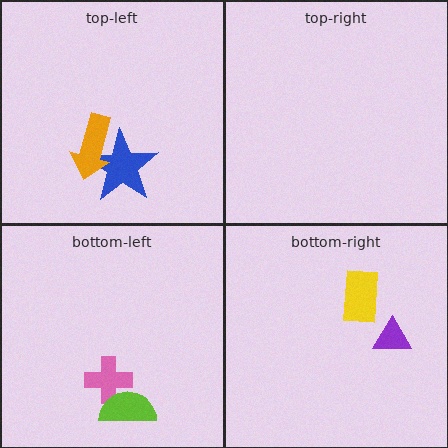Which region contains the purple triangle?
The bottom-right region.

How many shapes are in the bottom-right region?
2.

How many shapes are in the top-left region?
2.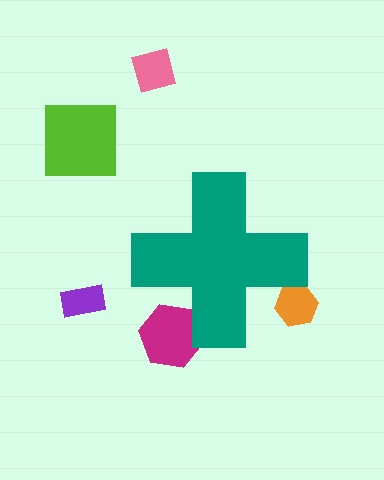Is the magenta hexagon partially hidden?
Yes, the magenta hexagon is partially hidden behind the teal cross.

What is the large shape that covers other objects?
A teal cross.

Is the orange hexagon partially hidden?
Yes, the orange hexagon is partially hidden behind the teal cross.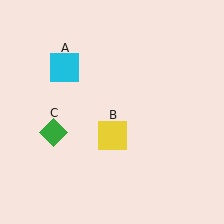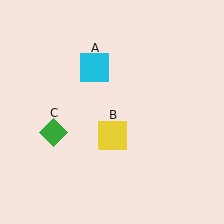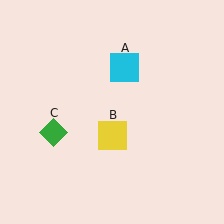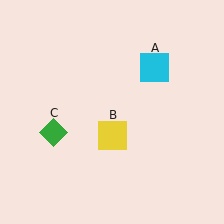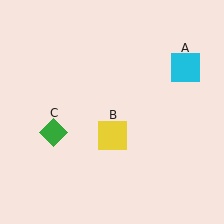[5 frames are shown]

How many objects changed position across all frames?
1 object changed position: cyan square (object A).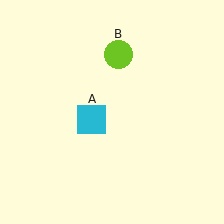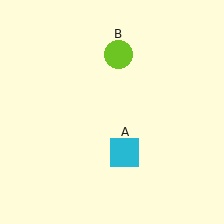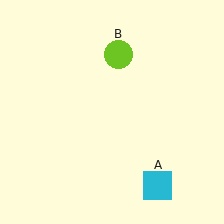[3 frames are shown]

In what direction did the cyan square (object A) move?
The cyan square (object A) moved down and to the right.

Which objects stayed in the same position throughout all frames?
Lime circle (object B) remained stationary.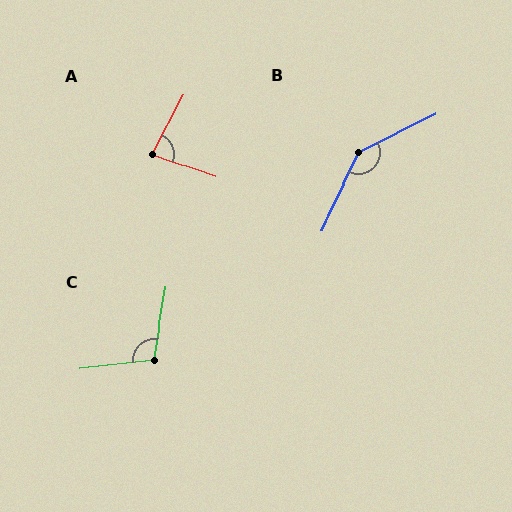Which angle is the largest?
B, at approximately 142 degrees.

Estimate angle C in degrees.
Approximately 106 degrees.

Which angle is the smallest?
A, at approximately 81 degrees.